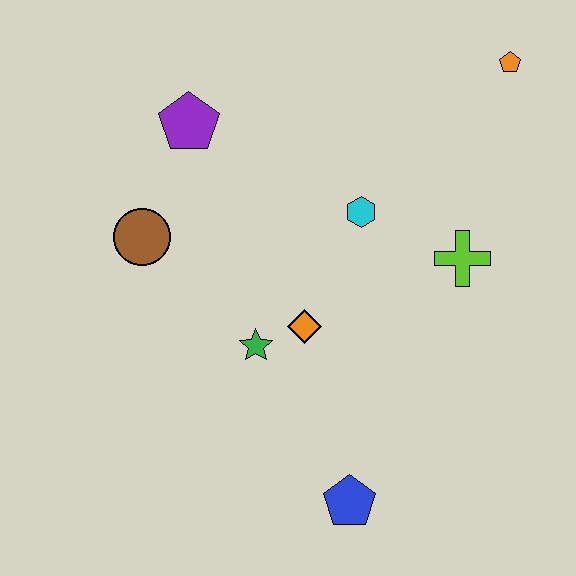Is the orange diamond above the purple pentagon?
No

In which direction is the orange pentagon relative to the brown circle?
The orange pentagon is to the right of the brown circle.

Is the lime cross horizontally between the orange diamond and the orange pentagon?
Yes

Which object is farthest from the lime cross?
The brown circle is farthest from the lime cross.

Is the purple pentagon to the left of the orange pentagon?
Yes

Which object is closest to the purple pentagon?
The brown circle is closest to the purple pentagon.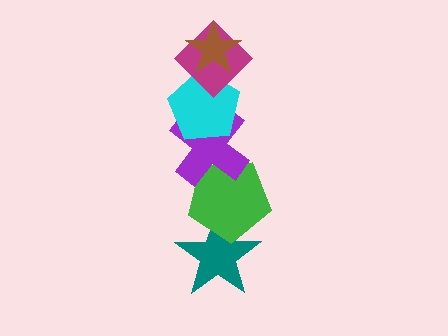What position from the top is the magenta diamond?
The magenta diamond is 2nd from the top.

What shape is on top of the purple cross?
The cyan pentagon is on top of the purple cross.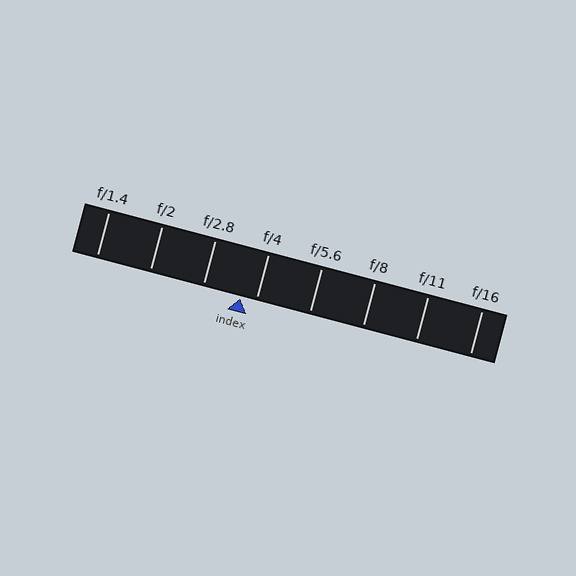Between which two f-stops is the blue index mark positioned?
The index mark is between f/2.8 and f/4.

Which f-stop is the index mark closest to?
The index mark is closest to f/4.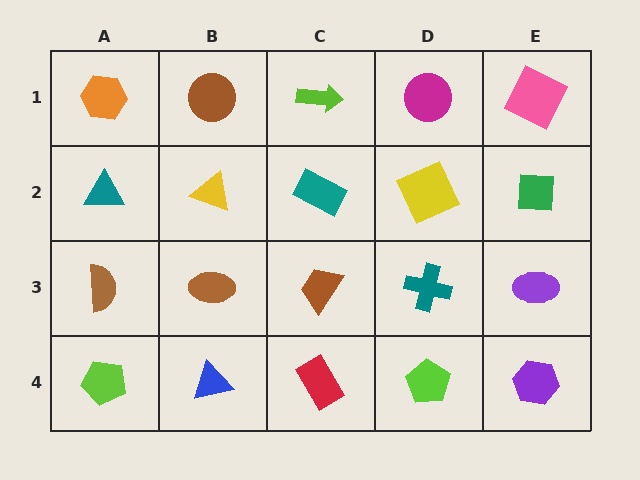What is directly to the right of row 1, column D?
A pink square.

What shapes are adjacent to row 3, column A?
A teal triangle (row 2, column A), a lime pentagon (row 4, column A), a brown ellipse (row 3, column B).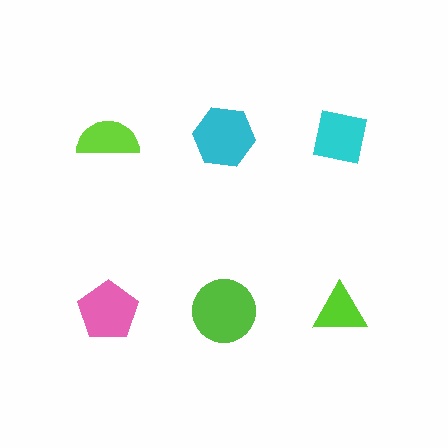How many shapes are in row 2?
3 shapes.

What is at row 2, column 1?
A pink pentagon.